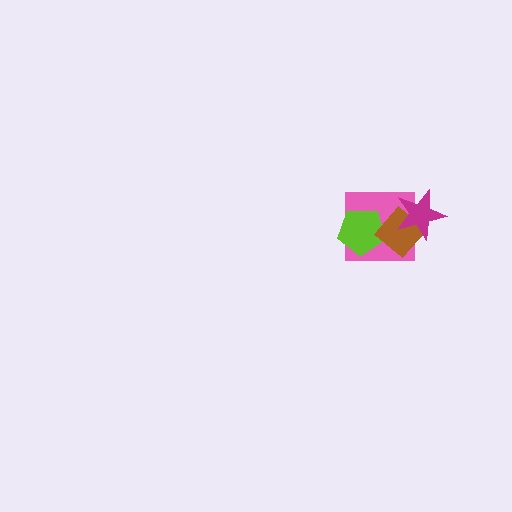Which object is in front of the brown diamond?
The magenta star is in front of the brown diamond.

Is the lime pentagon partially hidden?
Yes, it is partially covered by another shape.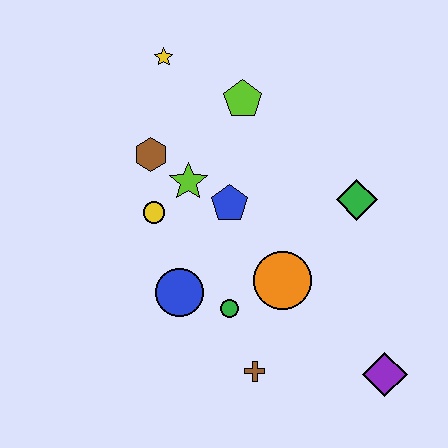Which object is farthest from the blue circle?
The yellow star is farthest from the blue circle.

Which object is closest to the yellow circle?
The lime star is closest to the yellow circle.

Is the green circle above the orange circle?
No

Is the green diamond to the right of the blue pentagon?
Yes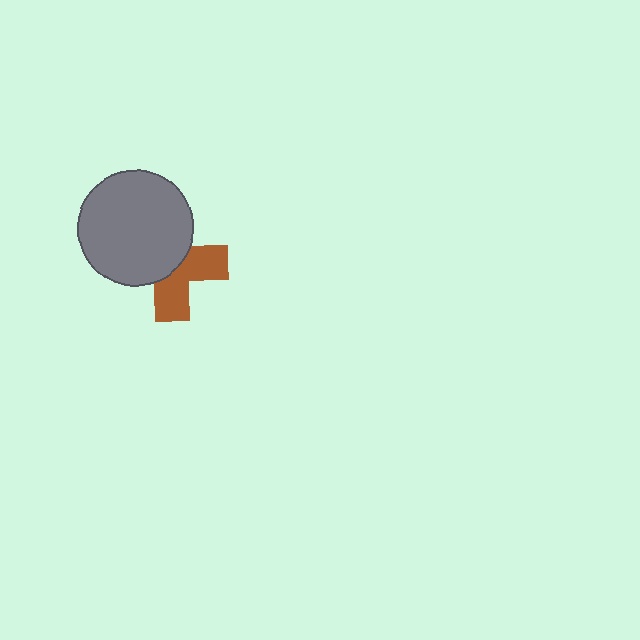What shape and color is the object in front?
The object in front is a gray circle.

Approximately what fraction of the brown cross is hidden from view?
Roughly 55% of the brown cross is hidden behind the gray circle.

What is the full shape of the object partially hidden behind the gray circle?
The partially hidden object is a brown cross.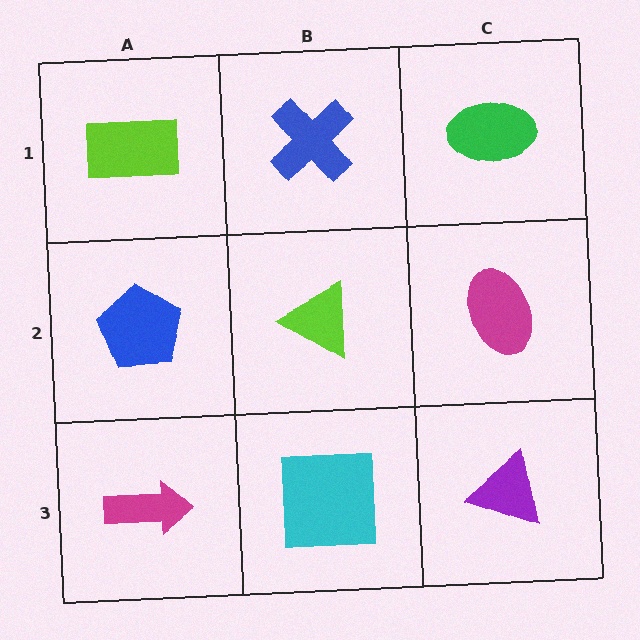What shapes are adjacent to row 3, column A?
A blue pentagon (row 2, column A), a cyan square (row 3, column B).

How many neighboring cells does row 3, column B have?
3.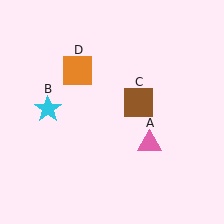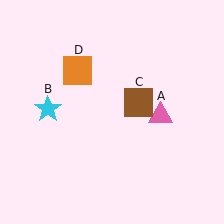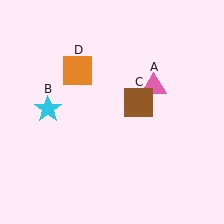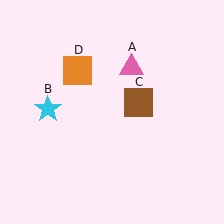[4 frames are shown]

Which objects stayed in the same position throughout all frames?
Cyan star (object B) and brown square (object C) and orange square (object D) remained stationary.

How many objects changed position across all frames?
1 object changed position: pink triangle (object A).